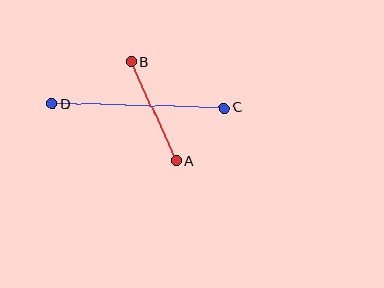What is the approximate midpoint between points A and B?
The midpoint is at approximately (154, 111) pixels.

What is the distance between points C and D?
The distance is approximately 172 pixels.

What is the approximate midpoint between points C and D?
The midpoint is at approximately (138, 106) pixels.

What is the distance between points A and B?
The distance is approximately 109 pixels.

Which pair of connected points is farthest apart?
Points C and D are farthest apart.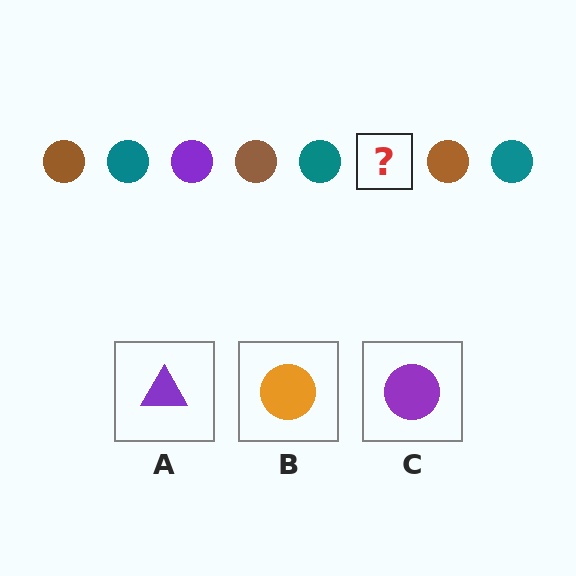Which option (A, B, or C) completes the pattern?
C.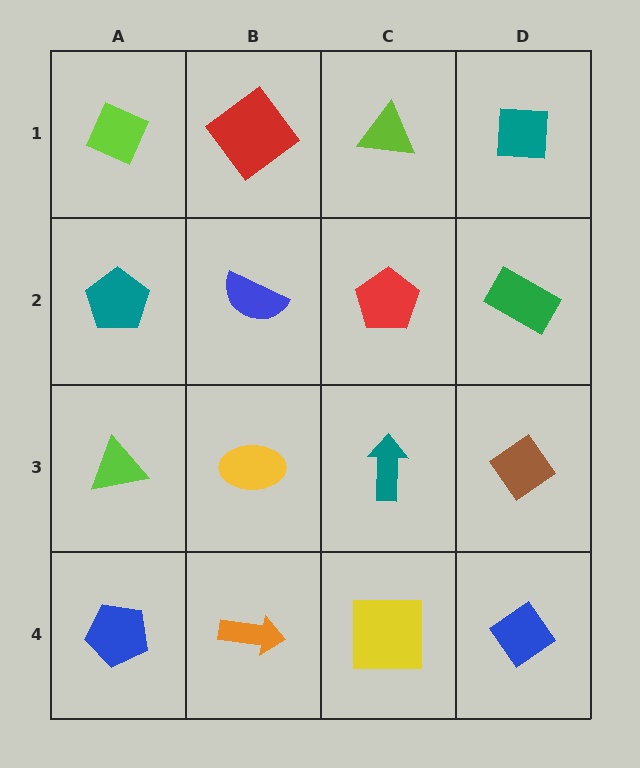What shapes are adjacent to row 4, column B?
A yellow ellipse (row 3, column B), a blue pentagon (row 4, column A), a yellow square (row 4, column C).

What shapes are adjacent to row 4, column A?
A lime triangle (row 3, column A), an orange arrow (row 4, column B).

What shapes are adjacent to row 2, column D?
A teal square (row 1, column D), a brown diamond (row 3, column D), a red pentagon (row 2, column C).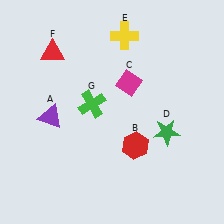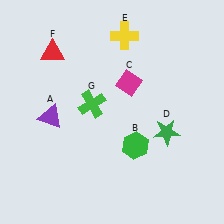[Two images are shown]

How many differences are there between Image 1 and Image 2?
There is 1 difference between the two images.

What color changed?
The hexagon (B) changed from red in Image 1 to green in Image 2.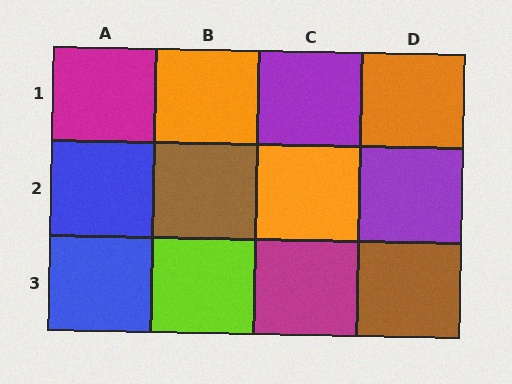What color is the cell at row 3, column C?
Magenta.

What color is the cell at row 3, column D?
Brown.